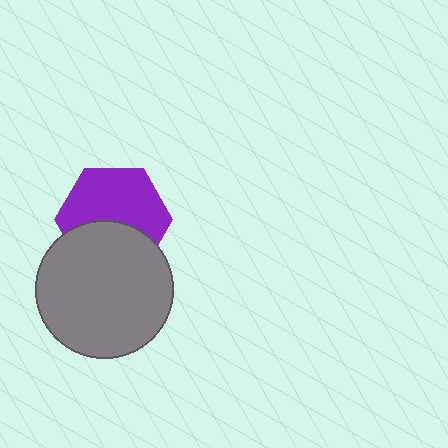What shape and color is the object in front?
The object in front is a gray circle.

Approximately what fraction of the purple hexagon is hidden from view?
Roughly 40% of the purple hexagon is hidden behind the gray circle.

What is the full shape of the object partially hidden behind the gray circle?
The partially hidden object is a purple hexagon.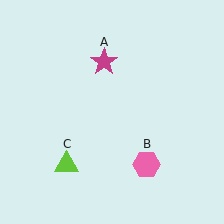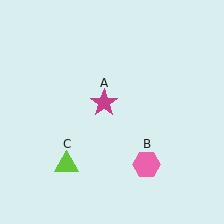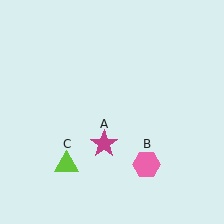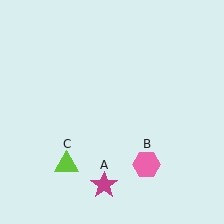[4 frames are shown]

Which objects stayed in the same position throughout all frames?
Pink hexagon (object B) and lime triangle (object C) remained stationary.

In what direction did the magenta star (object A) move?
The magenta star (object A) moved down.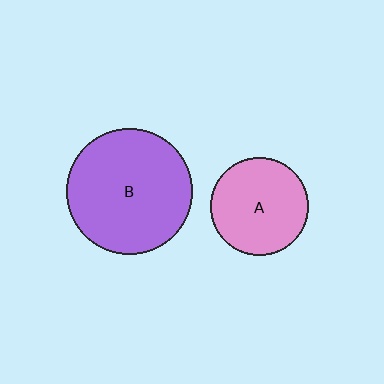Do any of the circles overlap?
No, none of the circles overlap.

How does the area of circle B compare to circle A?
Approximately 1.7 times.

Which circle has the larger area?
Circle B (purple).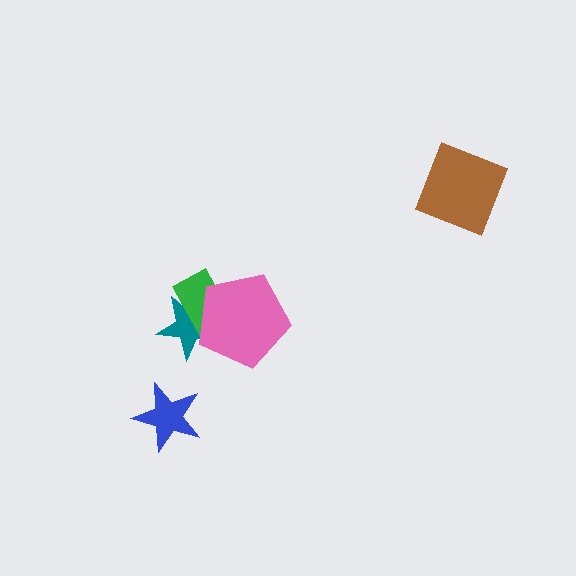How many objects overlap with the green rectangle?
2 objects overlap with the green rectangle.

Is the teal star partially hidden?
Yes, it is partially covered by another shape.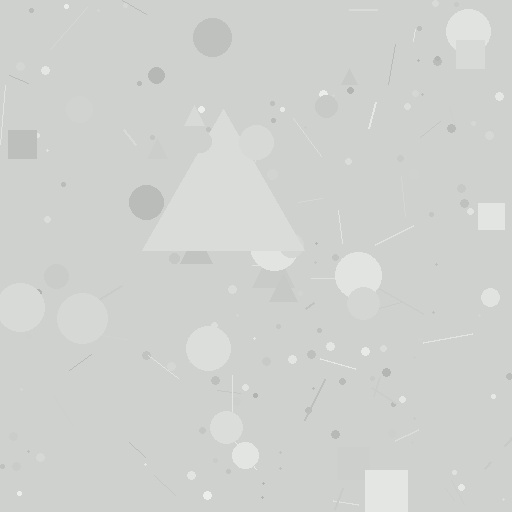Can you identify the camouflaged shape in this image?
The camouflaged shape is a triangle.